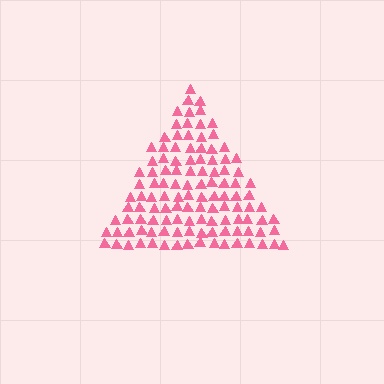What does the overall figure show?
The overall figure shows a triangle.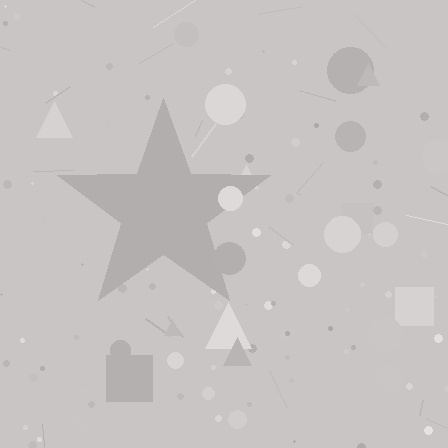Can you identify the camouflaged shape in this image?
The camouflaged shape is a star.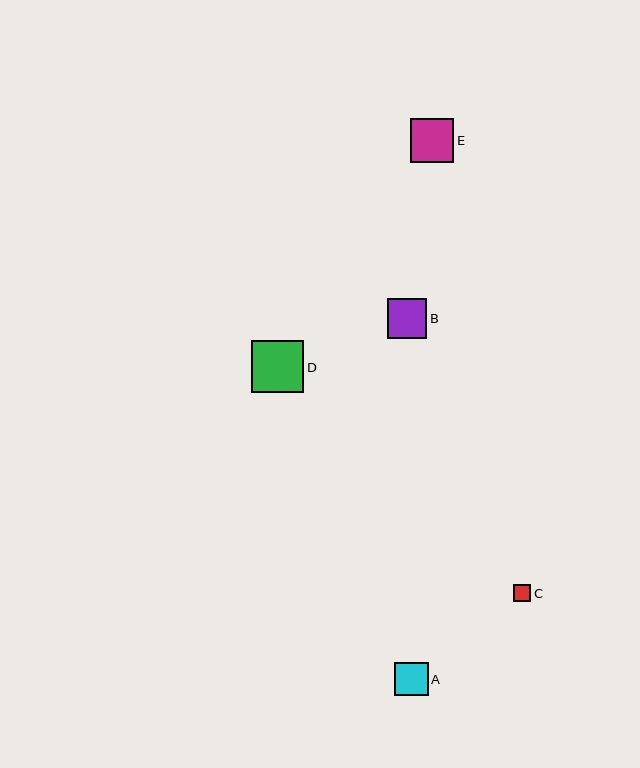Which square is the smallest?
Square C is the smallest with a size of approximately 17 pixels.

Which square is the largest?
Square D is the largest with a size of approximately 52 pixels.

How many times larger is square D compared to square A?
Square D is approximately 1.6 times the size of square A.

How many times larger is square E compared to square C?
Square E is approximately 2.5 times the size of square C.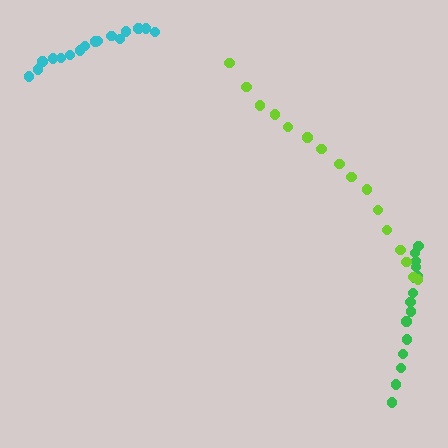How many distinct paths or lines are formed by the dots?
There are 3 distinct paths.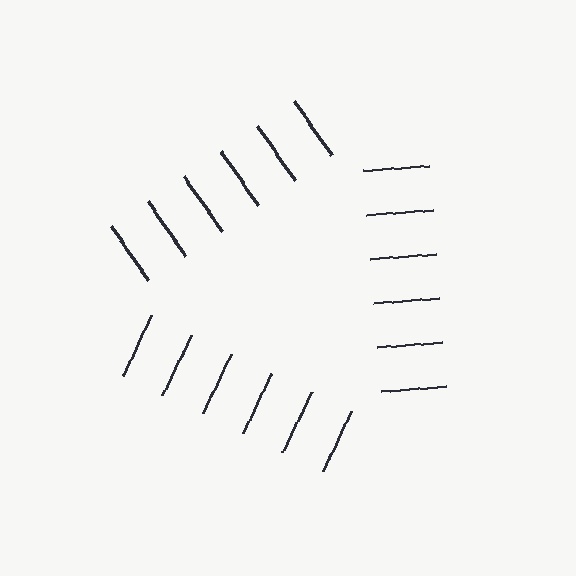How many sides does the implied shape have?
3 sides — the line-ends trace a triangle.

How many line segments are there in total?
18 — 6 along each of the 3 edges.